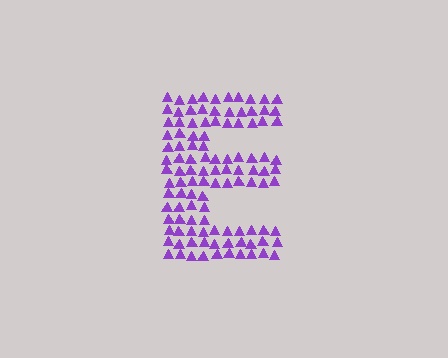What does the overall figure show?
The overall figure shows the letter E.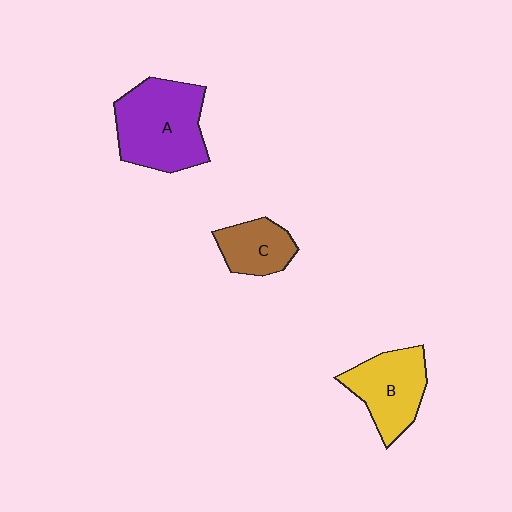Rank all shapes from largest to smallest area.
From largest to smallest: A (purple), B (yellow), C (brown).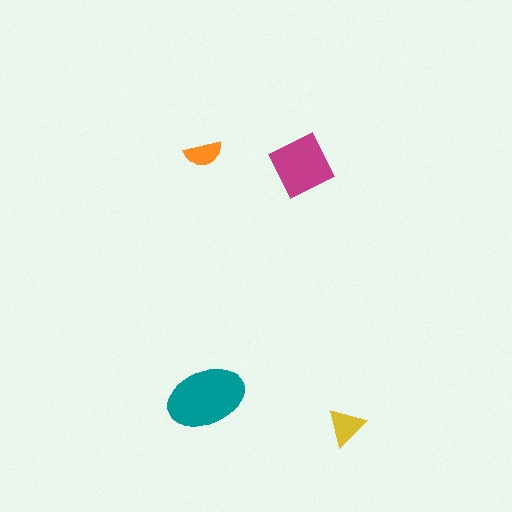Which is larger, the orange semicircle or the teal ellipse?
The teal ellipse.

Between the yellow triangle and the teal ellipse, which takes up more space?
The teal ellipse.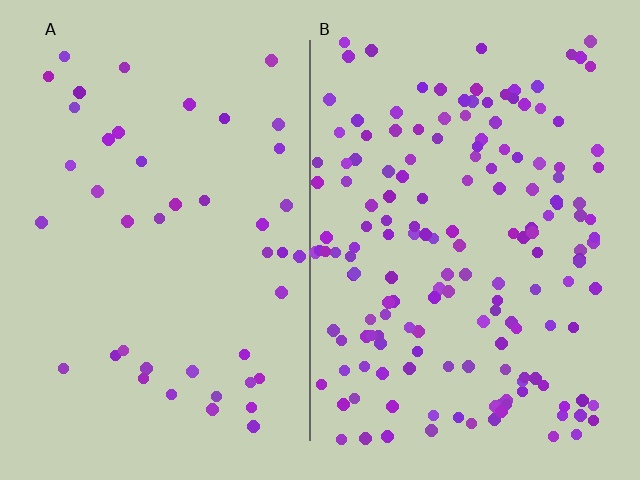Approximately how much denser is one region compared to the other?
Approximately 3.7× — region B over region A.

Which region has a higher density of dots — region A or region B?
B (the right).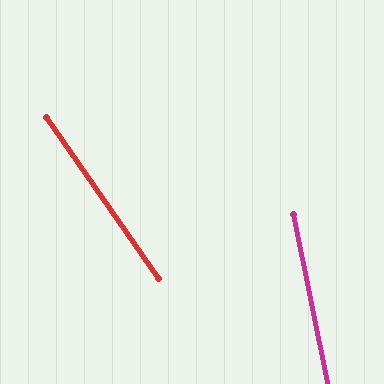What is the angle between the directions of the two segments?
Approximately 23 degrees.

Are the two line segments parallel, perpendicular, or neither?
Neither parallel nor perpendicular — they differ by about 23°.